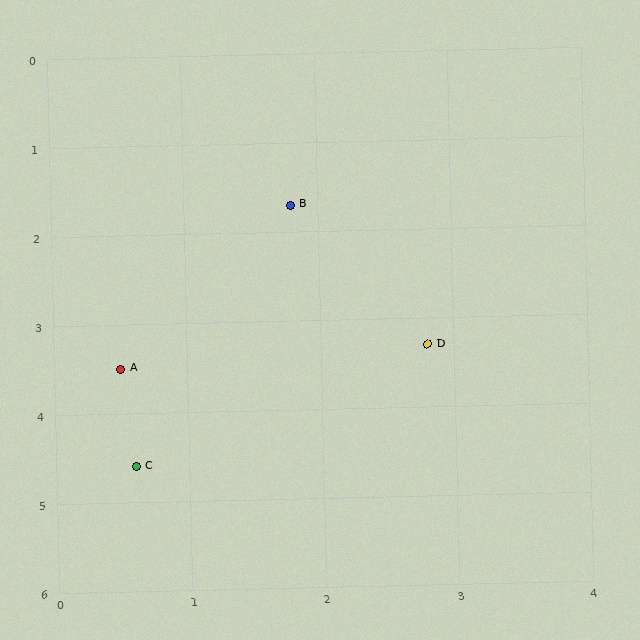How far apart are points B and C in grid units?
Points B and C are about 3.1 grid units apart.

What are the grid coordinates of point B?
Point B is at approximately (1.8, 1.7).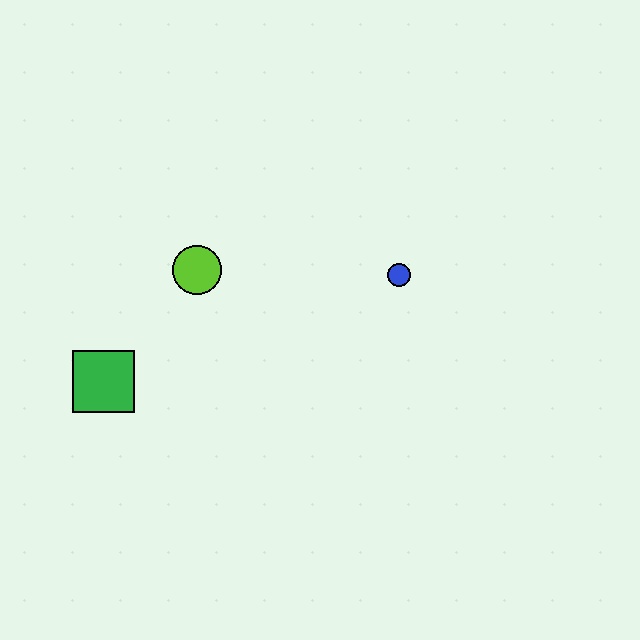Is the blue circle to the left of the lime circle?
No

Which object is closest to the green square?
The lime circle is closest to the green square.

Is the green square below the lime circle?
Yes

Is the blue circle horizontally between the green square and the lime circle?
No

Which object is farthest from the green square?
The blue circle is farthest from the green square.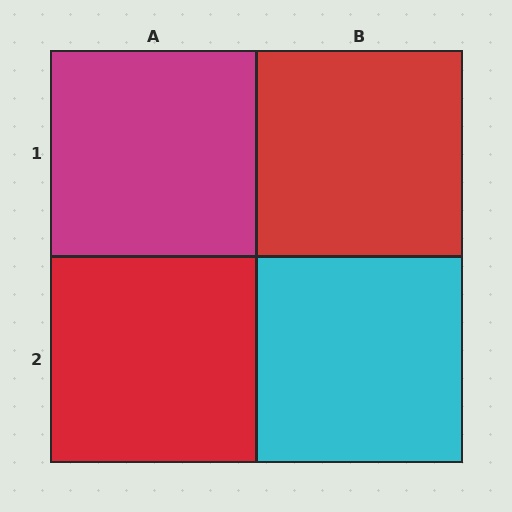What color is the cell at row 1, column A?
Magenta.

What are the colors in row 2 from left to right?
Red, cyan.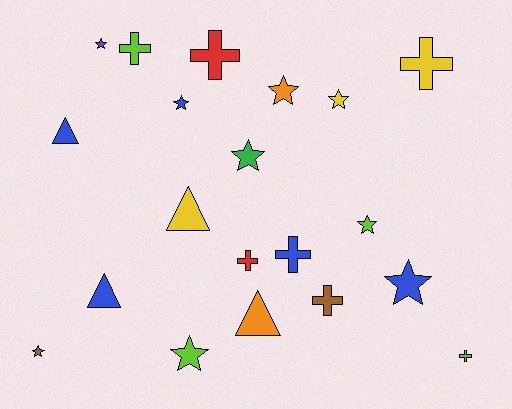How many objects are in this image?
There are 20 objects.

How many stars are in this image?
There are 9 stars.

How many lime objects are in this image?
There are 4 lime objects.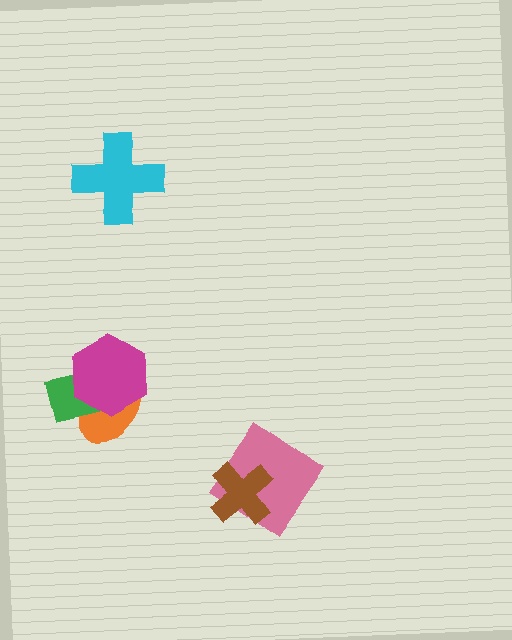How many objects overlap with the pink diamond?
1 object overlaps with the pink diamond.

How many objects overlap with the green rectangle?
2 objects overlap with the green rectangle.